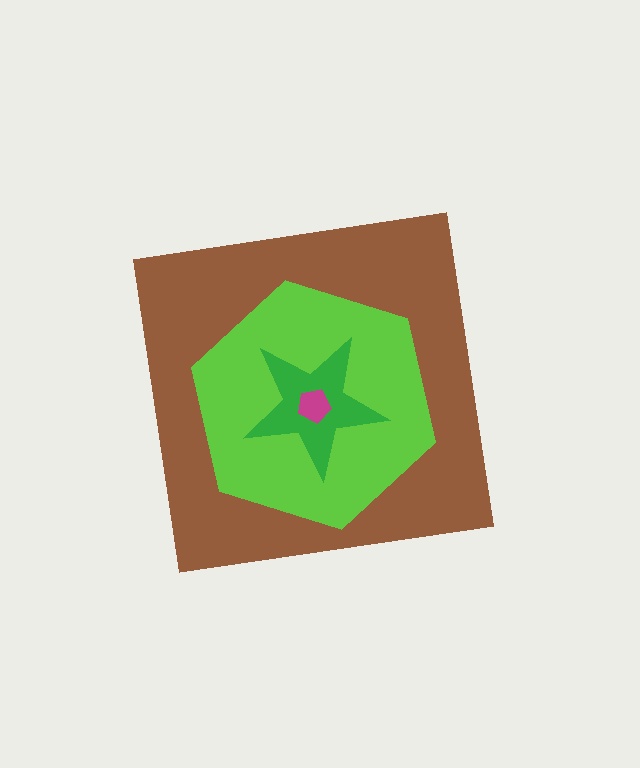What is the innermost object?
The magenta pentagon.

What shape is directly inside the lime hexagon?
The green star.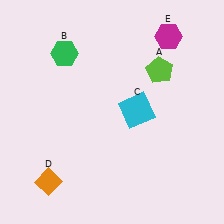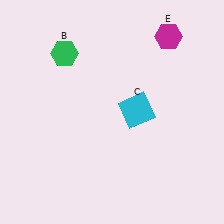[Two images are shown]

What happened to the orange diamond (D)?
The orange diamond (D) was removed in Image 2. It was in the bottom-left area of Image 1.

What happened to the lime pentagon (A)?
The lime pentagon (A) was removed in Image 2. It was in the top-right area of Image 1.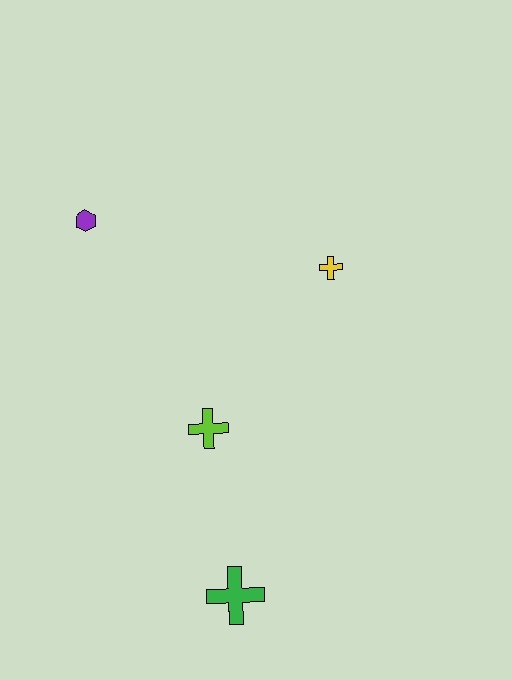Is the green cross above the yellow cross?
No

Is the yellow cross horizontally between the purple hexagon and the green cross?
No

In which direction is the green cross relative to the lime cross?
The green cross is below the lime cross.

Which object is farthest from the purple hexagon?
The green cross is farthest from the purple hexagon.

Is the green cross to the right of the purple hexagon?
Yes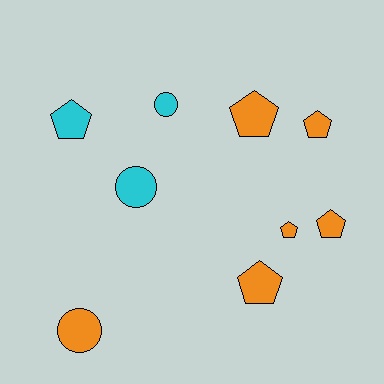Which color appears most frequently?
Orange, with 6 objects.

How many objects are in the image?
There are 9 objects.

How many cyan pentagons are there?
There is 1 cyan pentagon.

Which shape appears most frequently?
Pentagon, with 6 objects.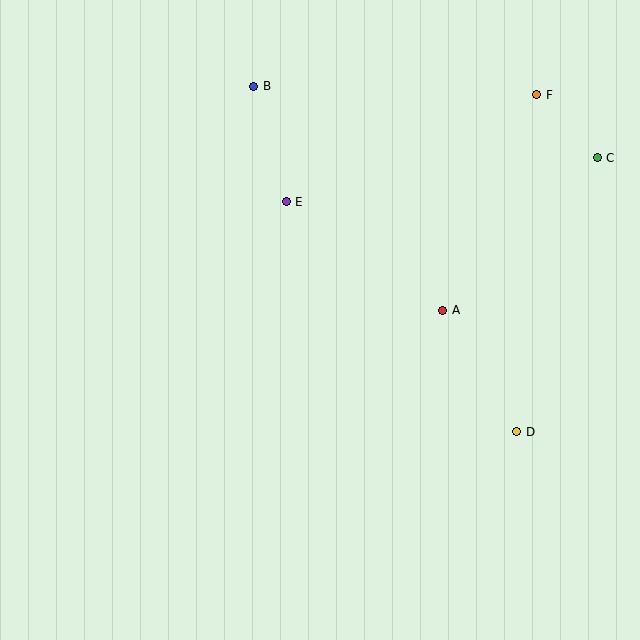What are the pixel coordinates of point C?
Point C is at (597, 158).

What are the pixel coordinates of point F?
Point F is at (537, 95).